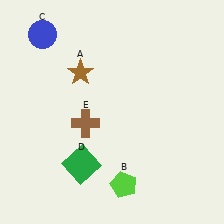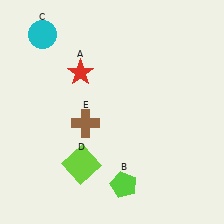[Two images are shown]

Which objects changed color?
A changed from brown to red. C changed from blue to cyan. D changed from green to lime.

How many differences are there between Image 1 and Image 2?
There are 3 differences between the two images.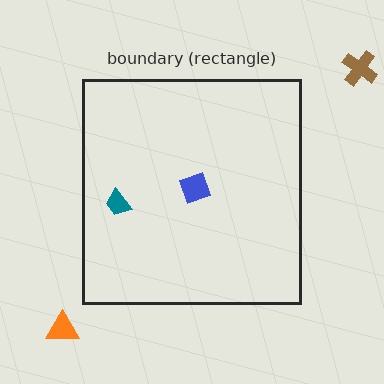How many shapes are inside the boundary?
2 inside, 2 outside.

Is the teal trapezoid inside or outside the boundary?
Inside.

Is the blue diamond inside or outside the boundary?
Inside.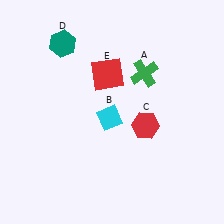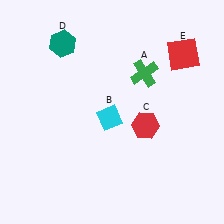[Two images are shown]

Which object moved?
The red square (E) moved right.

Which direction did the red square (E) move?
The red square (E) moved right.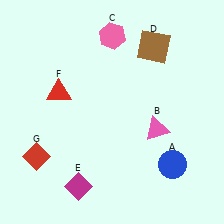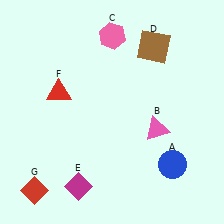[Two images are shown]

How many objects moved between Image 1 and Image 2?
1 object moved between the two images.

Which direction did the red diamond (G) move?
The red diamond (G) moved down.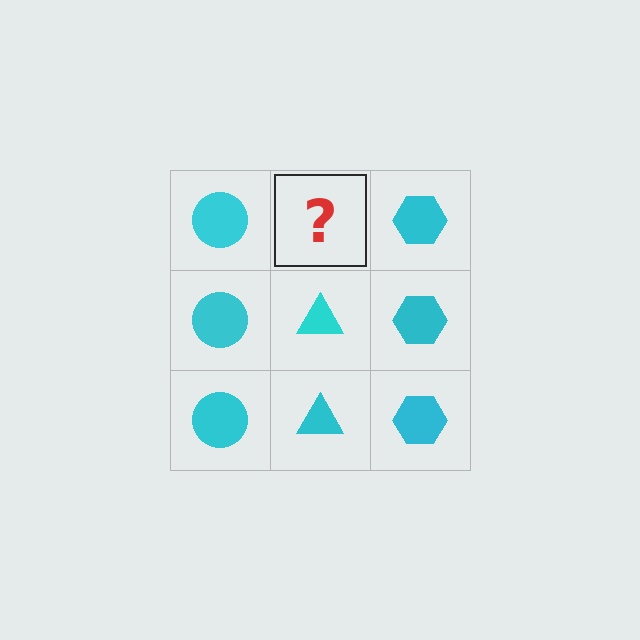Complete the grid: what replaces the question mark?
The question mark should be replaced with a cyan triangle.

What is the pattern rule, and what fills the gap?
The rule is that each column has a consistent shape. The gap should be filled with a cyan triangle.